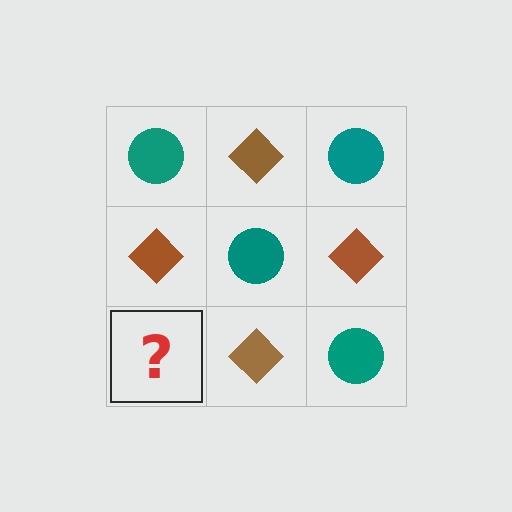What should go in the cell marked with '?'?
The missing cell should contain a teal circle.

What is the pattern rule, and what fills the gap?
The rule is that it alternates teal circle and brown diamond in a checkerboard pattern. The gap should be filled with a teal circle.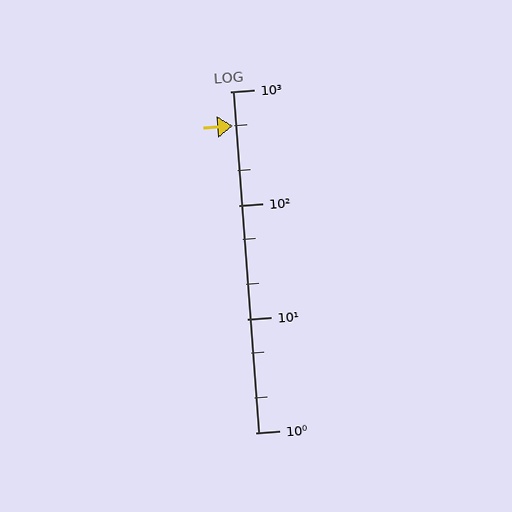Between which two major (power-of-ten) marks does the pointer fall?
The pointer is between 100 and 1000.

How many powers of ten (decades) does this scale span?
The scale spans 3 decades, from 1 to 1000.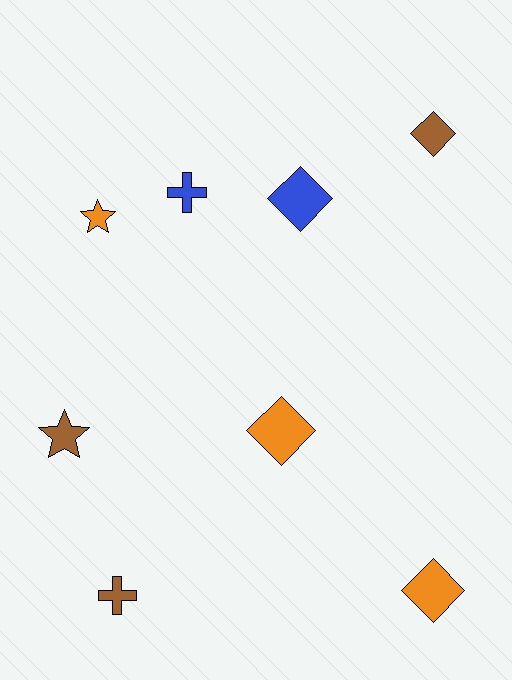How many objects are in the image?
There are 8 objects.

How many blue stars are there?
There are no blue stars.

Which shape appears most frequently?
Diamond, with 4 objects.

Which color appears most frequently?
Orange, with 3 objects.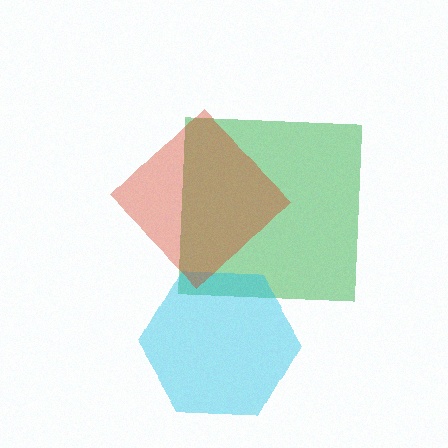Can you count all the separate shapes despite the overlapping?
Yes, there are 3 separate shapes.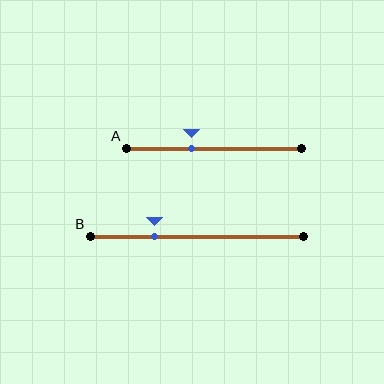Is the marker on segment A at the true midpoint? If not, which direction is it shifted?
No, the marker on segment A is shifted to the left by about 13% of the segment length.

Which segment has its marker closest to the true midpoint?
Segment A has its marker closest to the true midpoint.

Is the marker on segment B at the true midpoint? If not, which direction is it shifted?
No, the marker on segment B is shifted to the left by about 20% of the segment length.